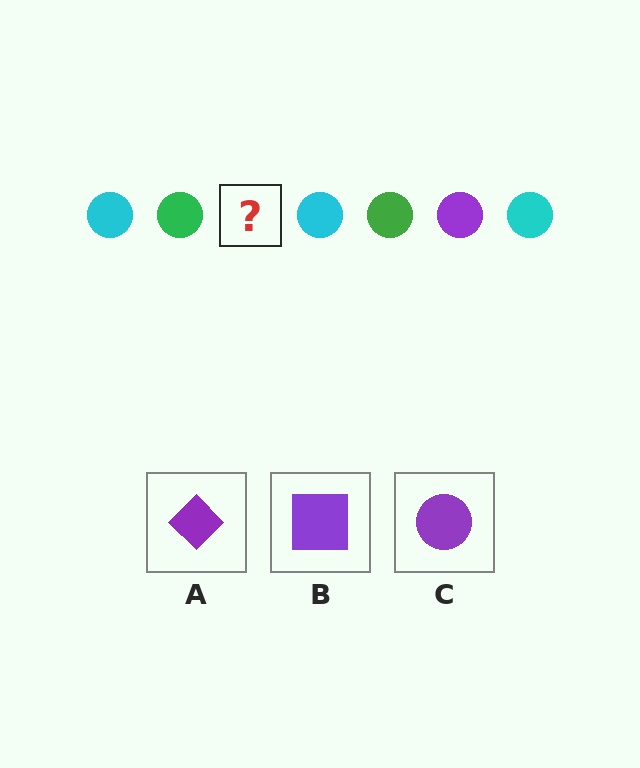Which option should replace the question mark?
Option C.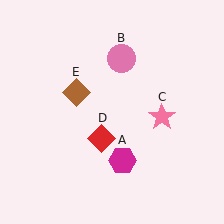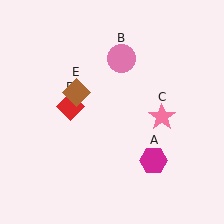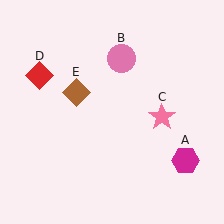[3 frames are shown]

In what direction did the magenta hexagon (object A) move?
The magenta hexagon (object A) moved right.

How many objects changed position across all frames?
2 objects changed position: magenta hexagon (object A), red diamond (object D).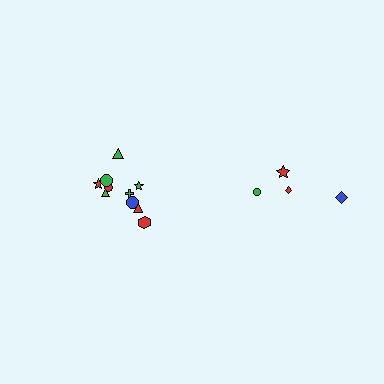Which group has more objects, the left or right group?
The left group.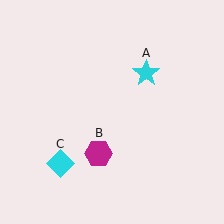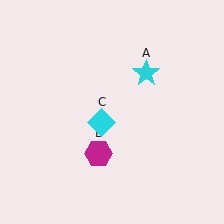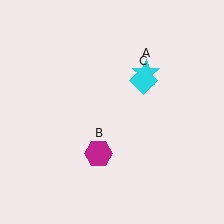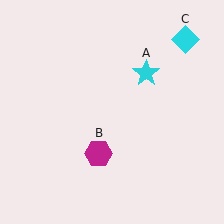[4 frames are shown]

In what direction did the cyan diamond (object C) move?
The cyan diamond (object C) moved up and to the right.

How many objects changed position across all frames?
1 object changed position: cyan diamond (object C).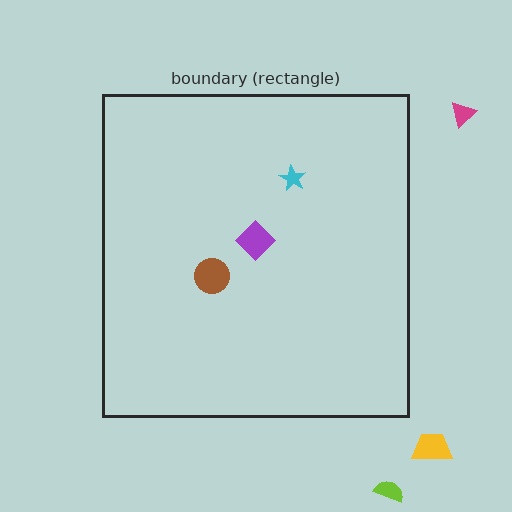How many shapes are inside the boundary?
3 inside, 3 outside.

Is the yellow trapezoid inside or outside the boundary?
Outside.